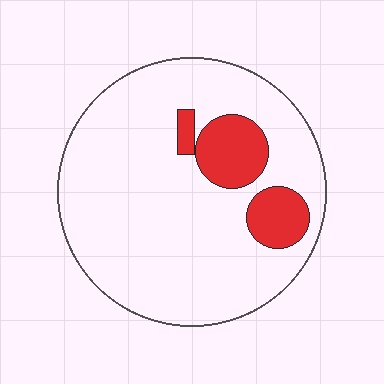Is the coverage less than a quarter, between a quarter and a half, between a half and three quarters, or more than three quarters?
Less than a quarter.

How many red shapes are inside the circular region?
3.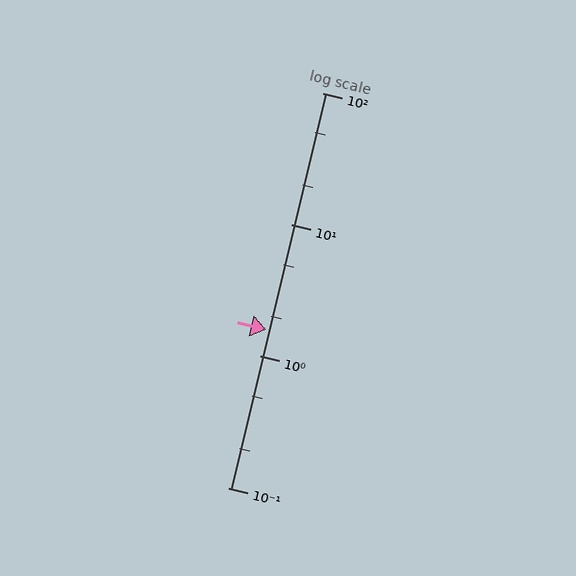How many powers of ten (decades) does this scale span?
The scale spans 3 decades, from 0.1 to 100.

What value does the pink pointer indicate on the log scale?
The pointer indicates approximately 1.6.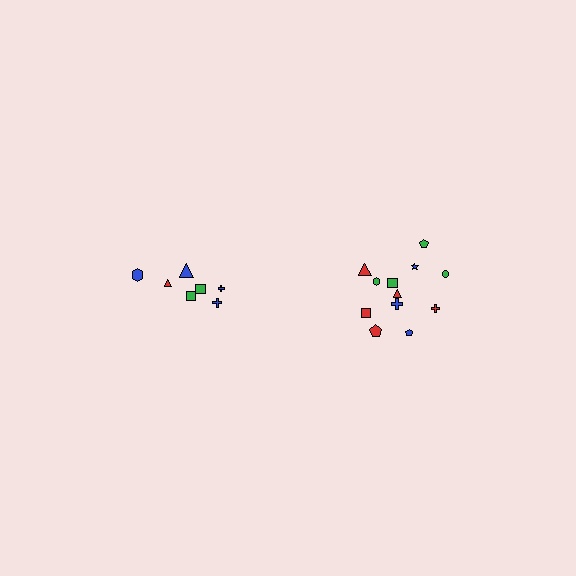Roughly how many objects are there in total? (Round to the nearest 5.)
Roughly 20 objects in total.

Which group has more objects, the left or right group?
The right group.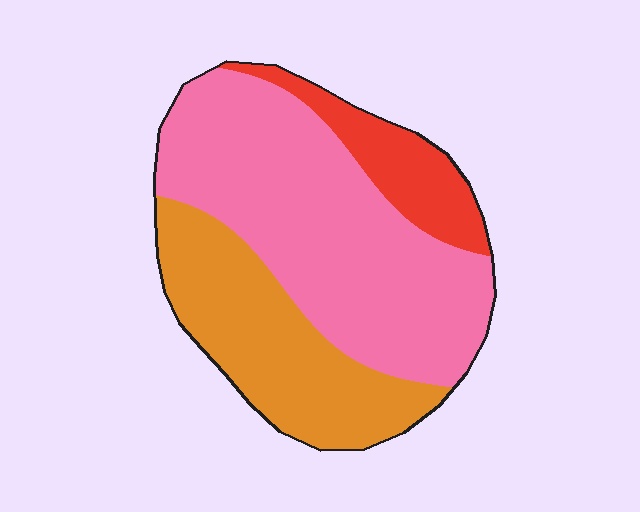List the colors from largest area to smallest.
From largest to smallest: pink, orange, red.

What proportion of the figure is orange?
Orange covers 31% of the figure.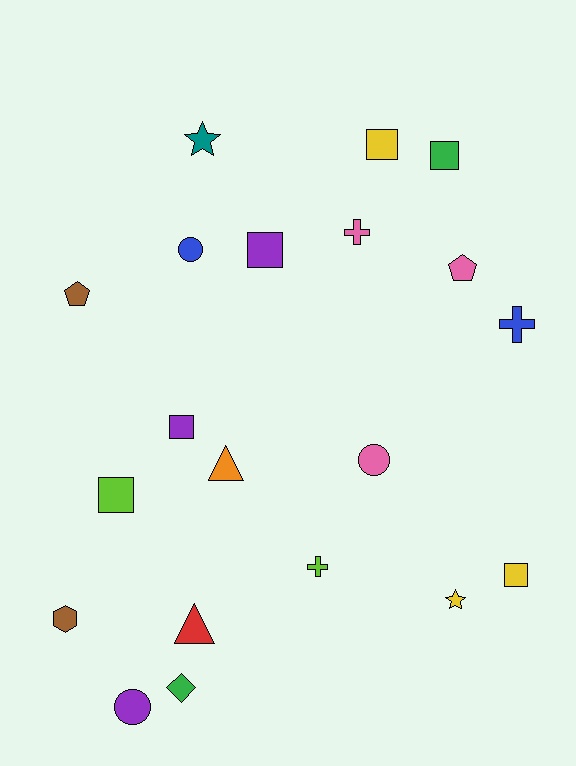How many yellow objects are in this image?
There are 3 yellow objects.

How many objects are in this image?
There are 20 objects.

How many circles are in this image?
There are 3 circles.